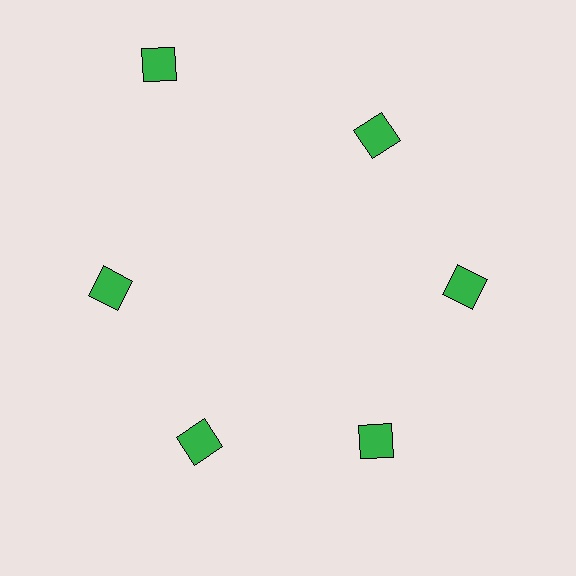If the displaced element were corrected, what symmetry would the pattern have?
It would have 6-fold rotational symmetry — the pattern would map onto itself every 60 degrees.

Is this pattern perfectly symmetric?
No. The 6 green diamonds are arranged in a ring, but one element near the 11 o'clock position is pushed outward from the center, breaking the 6-fold rotational symmetry.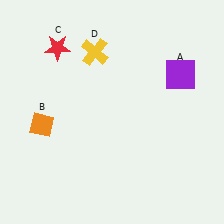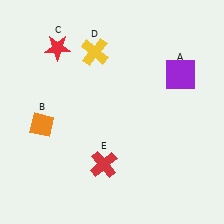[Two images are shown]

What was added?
A red cross (E) was added in Image 2.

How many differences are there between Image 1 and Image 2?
There is 1 difference between the two images.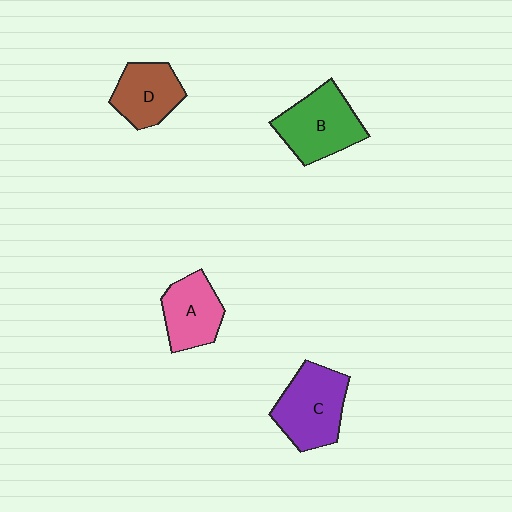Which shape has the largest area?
Shape C (purple).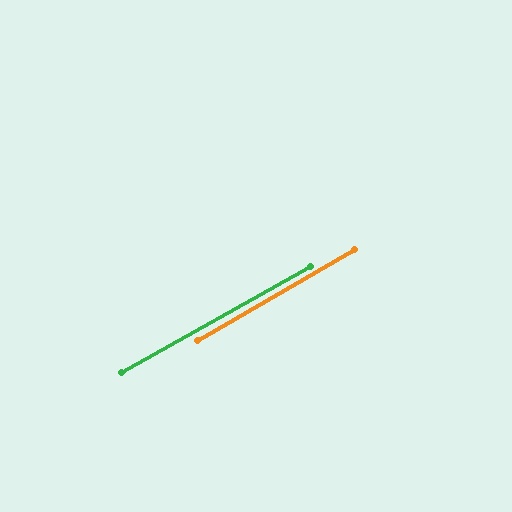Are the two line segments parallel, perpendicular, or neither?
Parallel — their directions differ by only 1.1°.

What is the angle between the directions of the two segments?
Approximately 1 degree.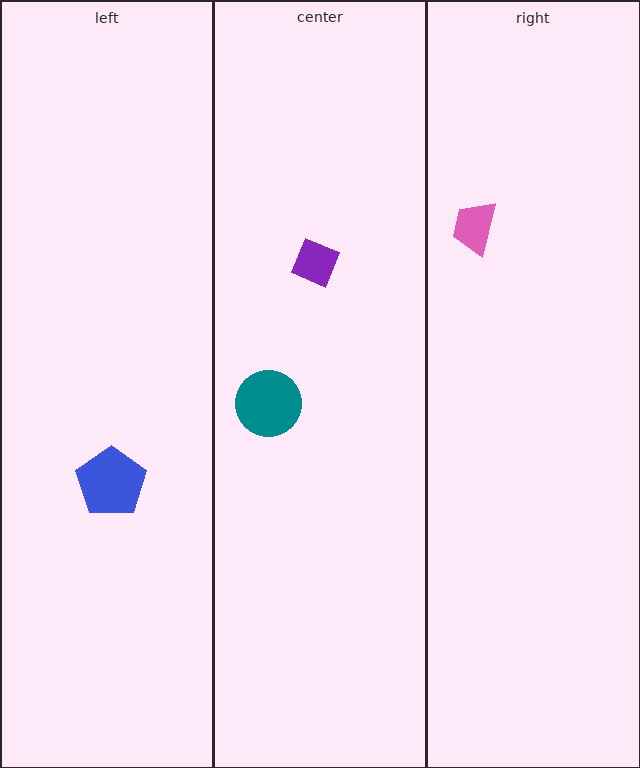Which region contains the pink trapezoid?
The right region.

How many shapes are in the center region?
2.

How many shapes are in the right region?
1.